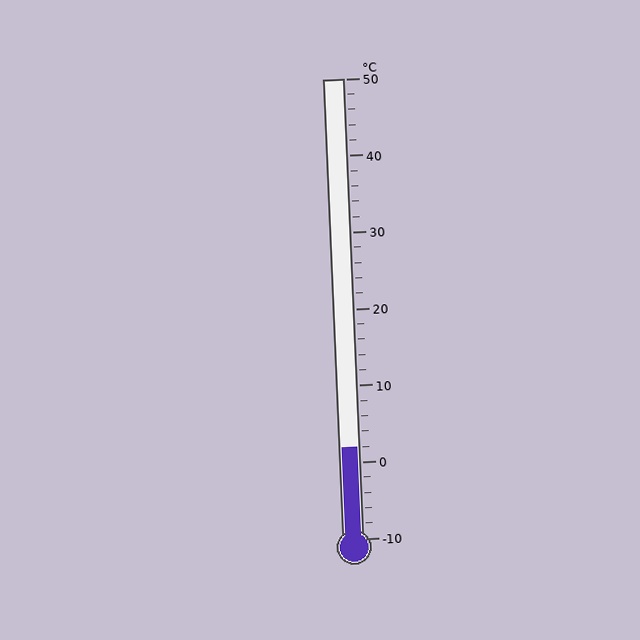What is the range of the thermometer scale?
The thermometer scale ranges from -10°C to 50°C.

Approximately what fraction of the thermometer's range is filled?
The thermometer is filled to approximately 20% of its range.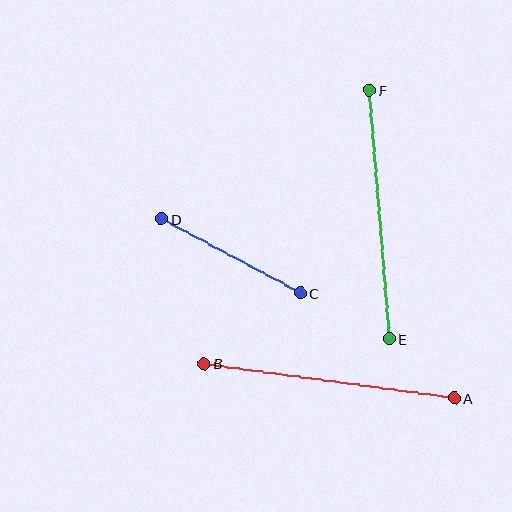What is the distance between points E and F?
The distance is approximately 249 pixels.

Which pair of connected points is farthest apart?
Points A and B are farthest apart.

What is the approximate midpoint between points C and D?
The midpoint is at approximately (231, 256) pixels.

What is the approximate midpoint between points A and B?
The midpoint is at approximately (329, 381) pixels.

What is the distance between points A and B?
The distance is approximately 253 pixels.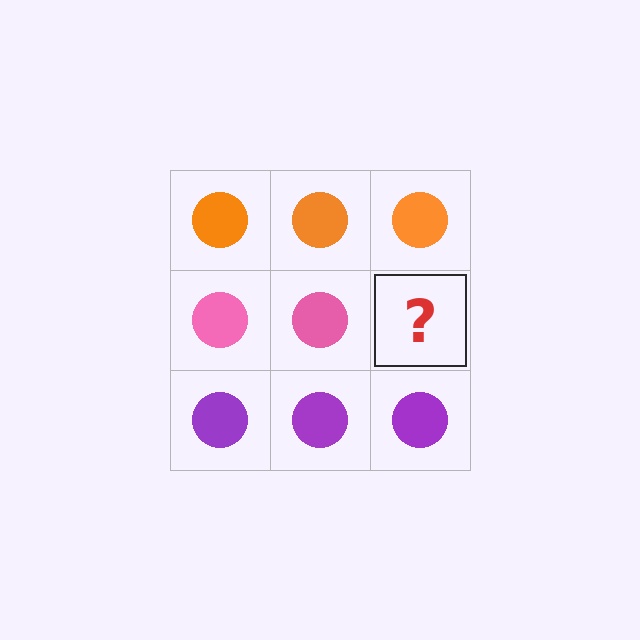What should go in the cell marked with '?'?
The missing cell should contain a pink circle.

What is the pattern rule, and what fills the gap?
The rule is that each row has a consistent color. The gap should be filled with a pink circle.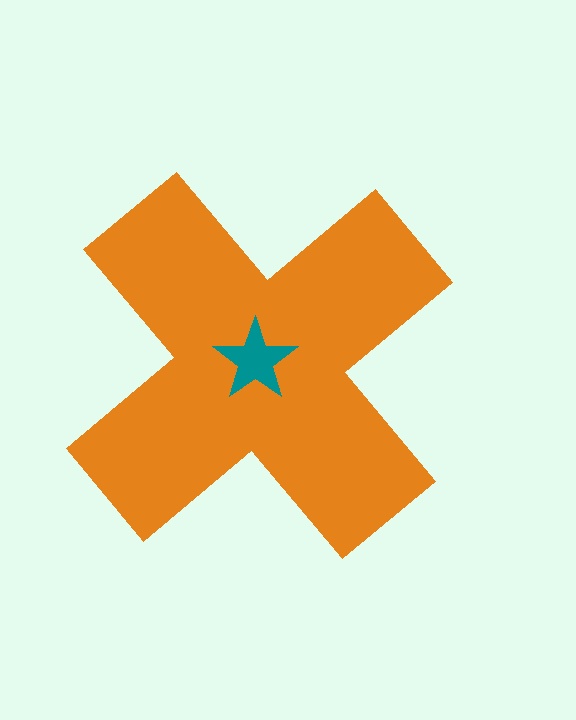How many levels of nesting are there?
2.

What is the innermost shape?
The teal star.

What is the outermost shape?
The orange cross.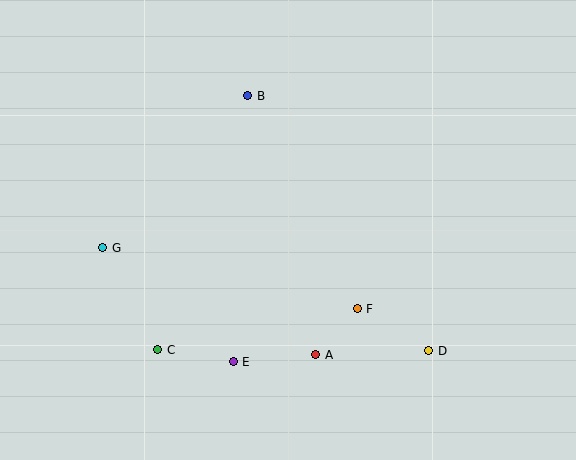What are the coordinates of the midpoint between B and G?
The midpoint between B and G is at (175, 172).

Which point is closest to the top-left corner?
Point B is closest to the top-left corner.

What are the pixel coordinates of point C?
Point C is at (158, 350).